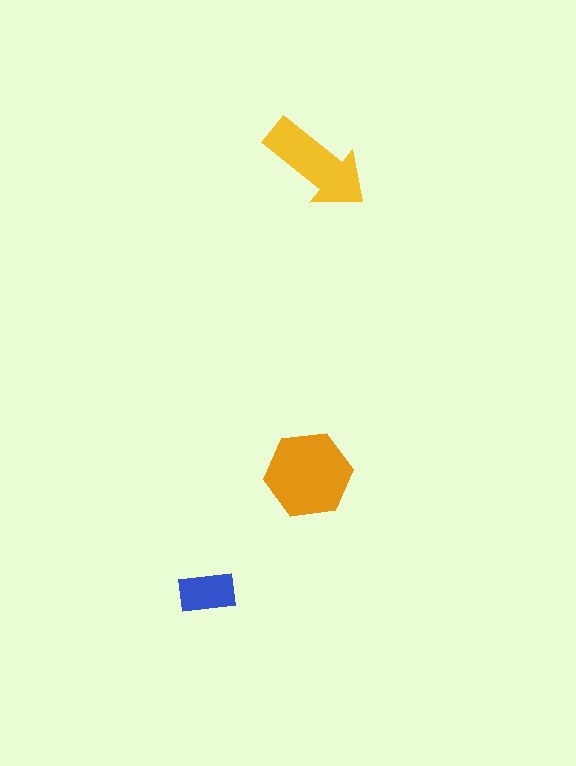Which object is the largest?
The orange hexagon.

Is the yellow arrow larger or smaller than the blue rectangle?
Larger.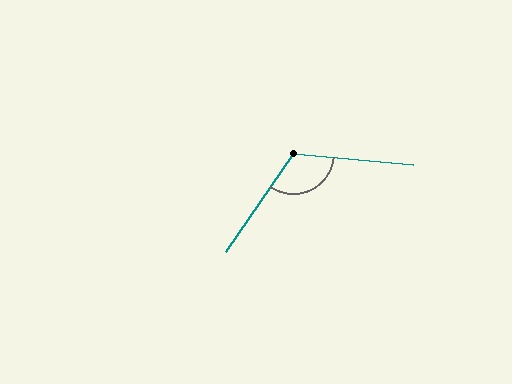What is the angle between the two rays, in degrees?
Approximately 119 degrees.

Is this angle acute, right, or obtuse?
It is obtuse.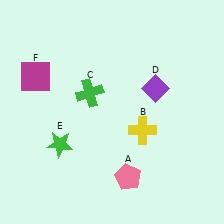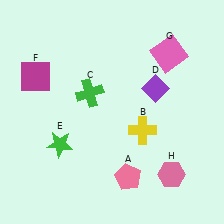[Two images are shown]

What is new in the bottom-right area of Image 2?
A pink hexagon (H) was added in the bottom-right area of Image 2.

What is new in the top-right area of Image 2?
A pink square (G) was added in the top-right area of Image 2.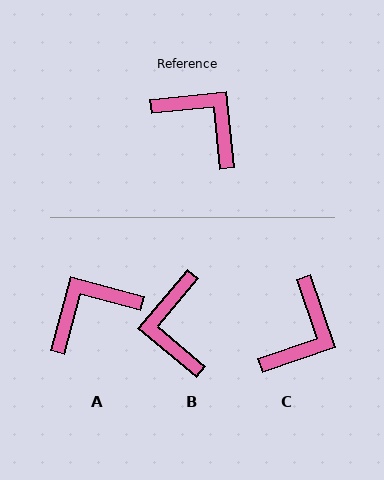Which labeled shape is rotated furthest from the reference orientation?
B, about 134 degrees away.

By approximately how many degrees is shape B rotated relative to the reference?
Approximately 134 degrees counter-clockwise.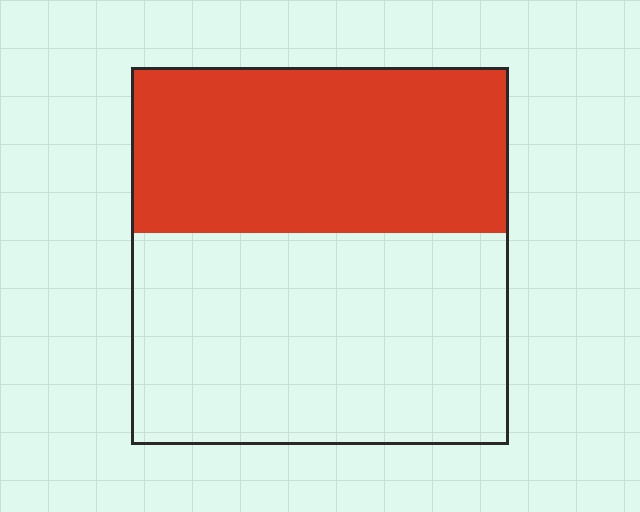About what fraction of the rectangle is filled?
About two fifths (2/5).